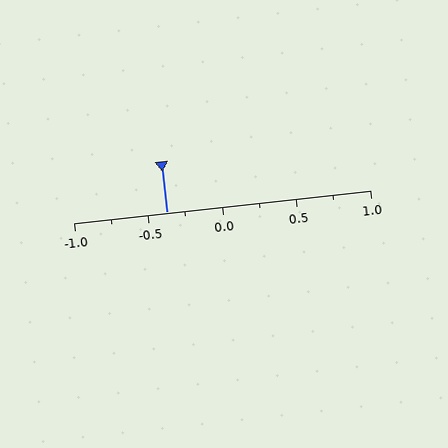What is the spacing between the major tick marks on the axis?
The major ticks are spaced 0.5 apart.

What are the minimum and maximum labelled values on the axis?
The axis runs from -1.0 to 1.0.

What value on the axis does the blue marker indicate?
The marker indicates approximately -0.38.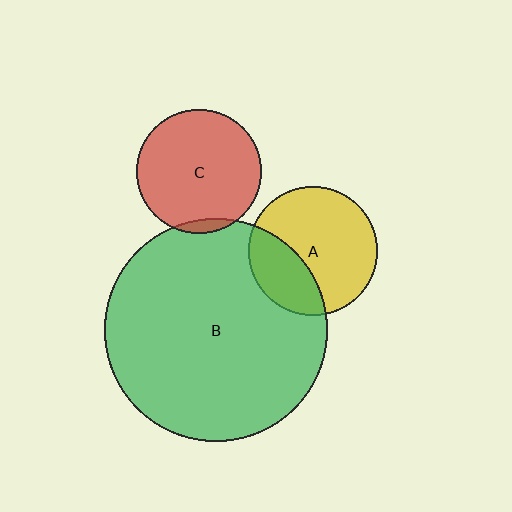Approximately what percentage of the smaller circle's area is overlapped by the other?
Approximately 30%.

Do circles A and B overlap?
Yes.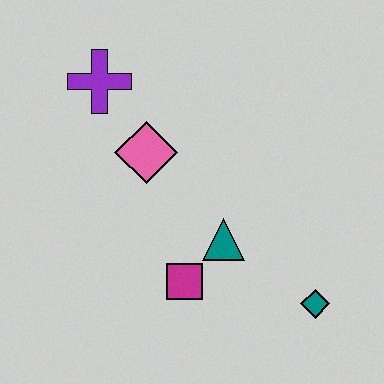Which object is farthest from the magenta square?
The purple cross is farthest from the magenta square.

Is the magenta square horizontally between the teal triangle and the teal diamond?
No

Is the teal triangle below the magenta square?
No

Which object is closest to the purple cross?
The pink diamond is closest to the purple cross.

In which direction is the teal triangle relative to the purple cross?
The teal triangle is below the purple cross.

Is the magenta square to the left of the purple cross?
No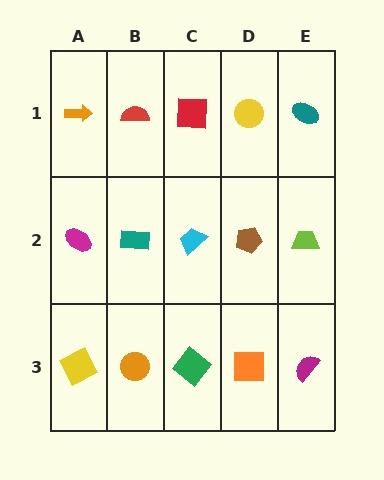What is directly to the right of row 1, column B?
A red square.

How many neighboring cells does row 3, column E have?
2.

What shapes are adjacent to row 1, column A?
A magenta ellipse (row 2, column A), a red semicircle (row 1, column B).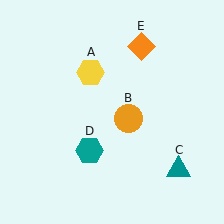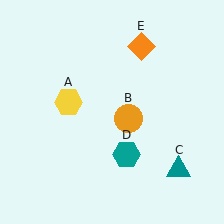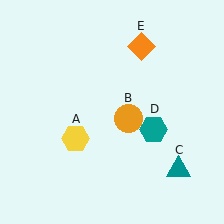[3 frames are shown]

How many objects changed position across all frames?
2 objects changed position: yellow hexagon (object A), teal hexagon (object D).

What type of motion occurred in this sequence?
The yellow hexagon (object A), teal hexagon (object D) rotated counterclockwise around the center of the scene.